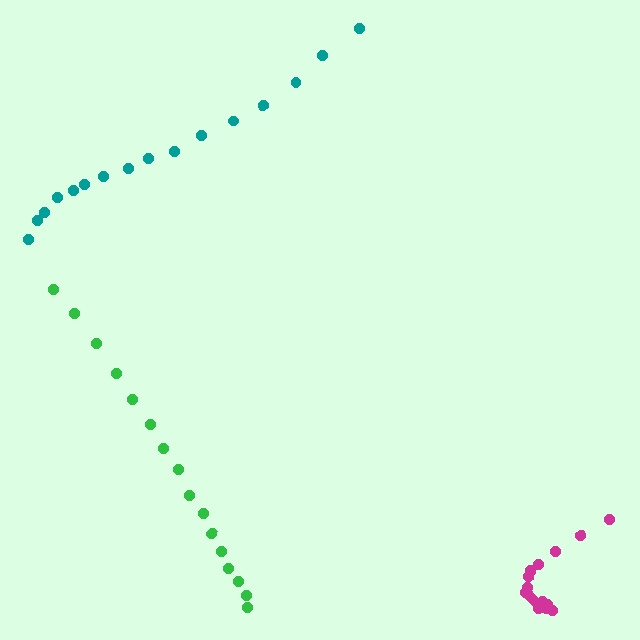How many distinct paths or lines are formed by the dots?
There are 3 distinct paths.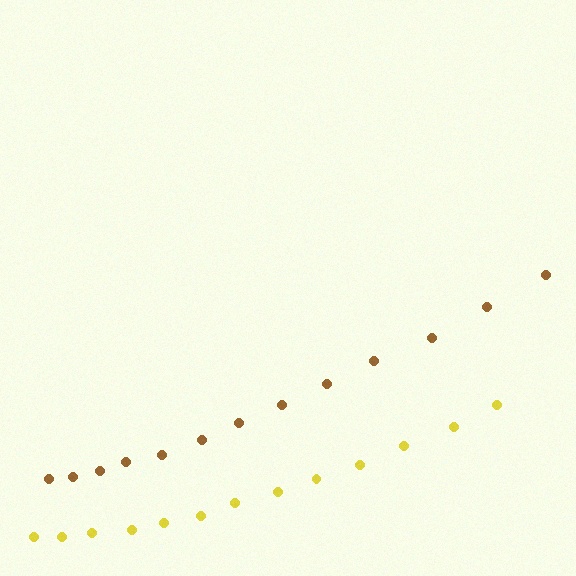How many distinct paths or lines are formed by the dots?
There are 2 distinct paths.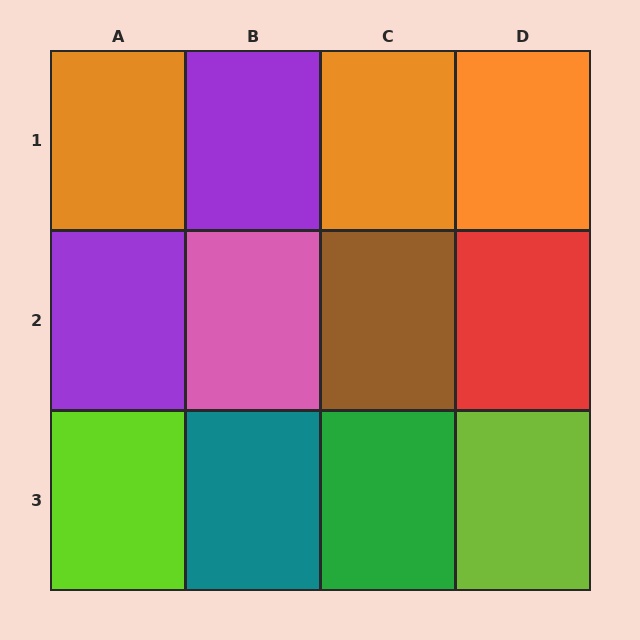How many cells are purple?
2 cells are purple.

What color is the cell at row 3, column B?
Teal.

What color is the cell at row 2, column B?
Pink.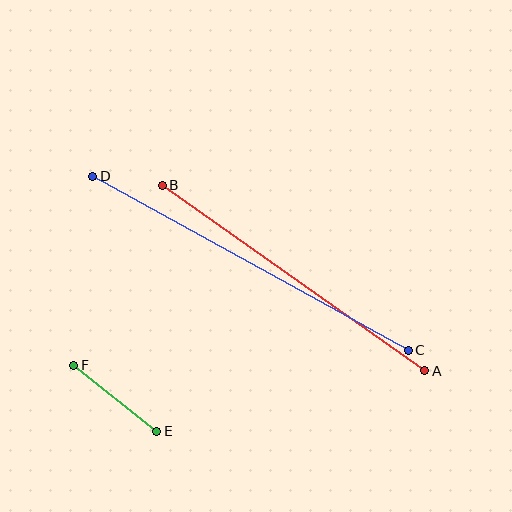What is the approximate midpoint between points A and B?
The midpoint is at approximately (294, 278) pixels.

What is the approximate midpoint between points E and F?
The midpoint is at approximately (115, 398) pixels.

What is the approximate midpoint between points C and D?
The midpoint is at approximately (251, 263) pixels.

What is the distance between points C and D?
The distance is approximately 360 pixels.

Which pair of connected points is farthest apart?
Points C and D are farthest apart.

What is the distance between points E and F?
The distance is approximately 106 pixels.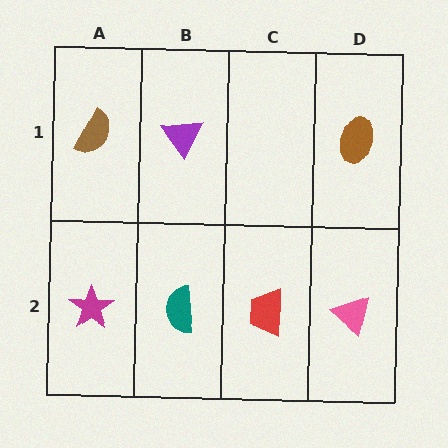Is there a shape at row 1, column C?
No, that cell is empty.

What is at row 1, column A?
A brown semicircle.